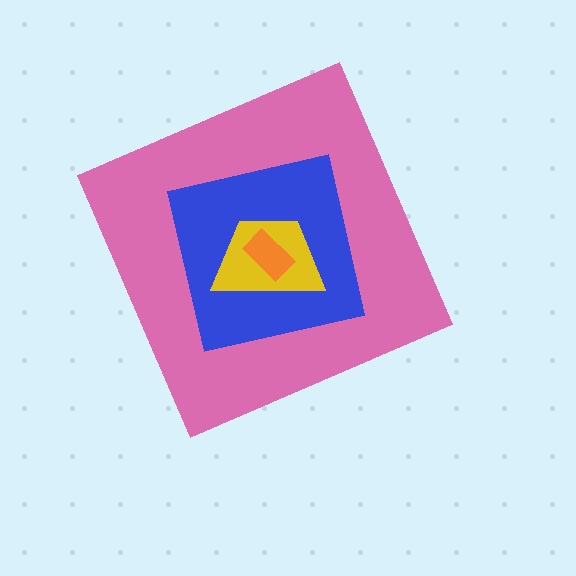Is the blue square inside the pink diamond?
Yes.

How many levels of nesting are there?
4.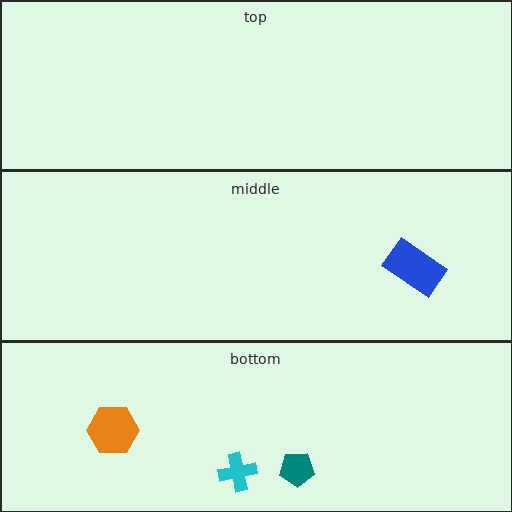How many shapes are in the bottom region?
3.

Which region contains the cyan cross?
The bottom region.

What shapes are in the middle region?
The blue rectangle.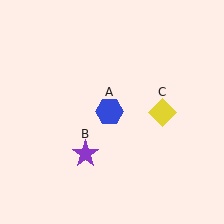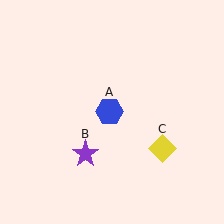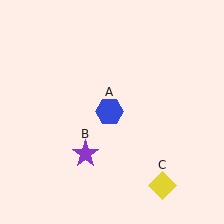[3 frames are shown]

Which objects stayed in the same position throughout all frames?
Blue hexagon (object A) and purple star (object B) remained stationary.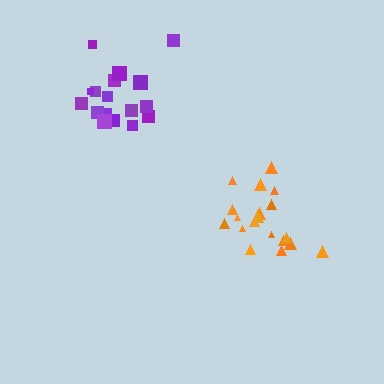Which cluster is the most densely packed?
Purple.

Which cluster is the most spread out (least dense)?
Orange.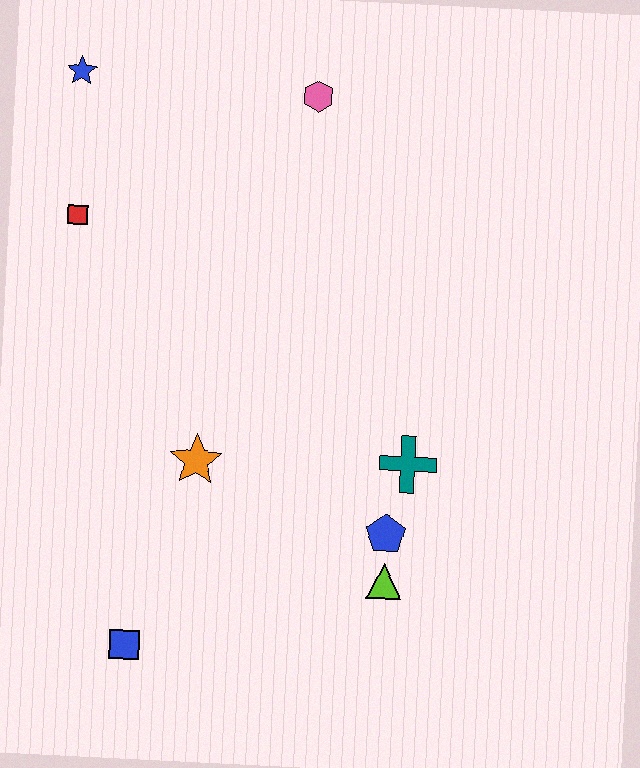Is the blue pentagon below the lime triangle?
No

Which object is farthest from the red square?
The lime triangle is farthest from the red square.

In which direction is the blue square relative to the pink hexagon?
The blue square is below the pink hexagon.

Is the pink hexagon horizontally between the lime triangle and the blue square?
Yes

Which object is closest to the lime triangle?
The blue pentagon is closest to the lime triangle.